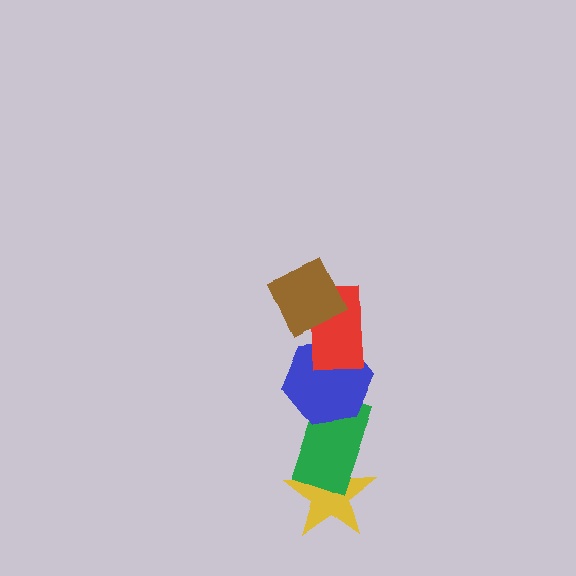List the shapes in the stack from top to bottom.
From top to bottom: the brown diamond, the red rectangle, the blue hexagon, the green rectangle, the yellow star.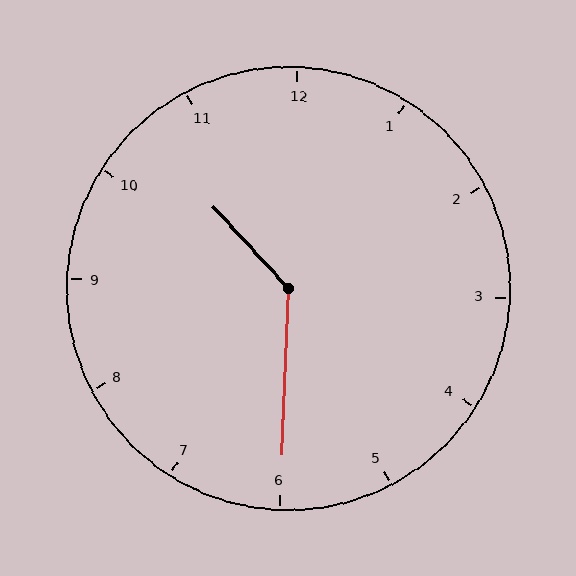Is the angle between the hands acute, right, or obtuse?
It is obtuse.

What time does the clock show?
10:30.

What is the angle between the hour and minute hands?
Approximately 135 degrees.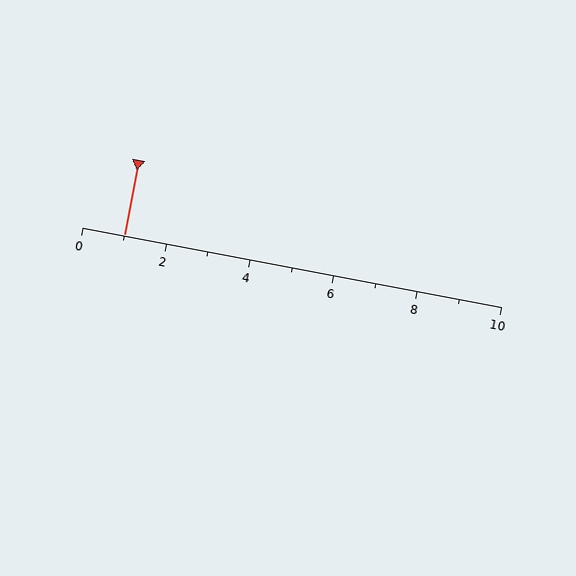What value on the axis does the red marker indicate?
The marker indicates approximately 1.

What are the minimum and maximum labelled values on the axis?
The axis runs from 0 to 10.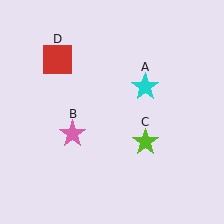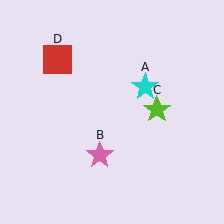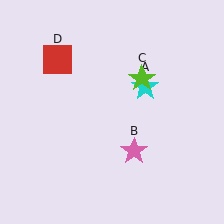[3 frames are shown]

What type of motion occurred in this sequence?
The pink star (object B), lime star (object C) rotated counterclockwise around the center of the scene.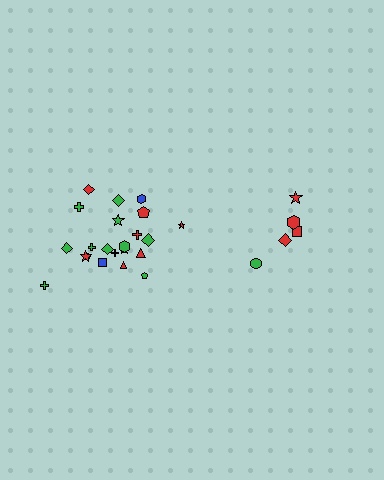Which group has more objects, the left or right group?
The left group.